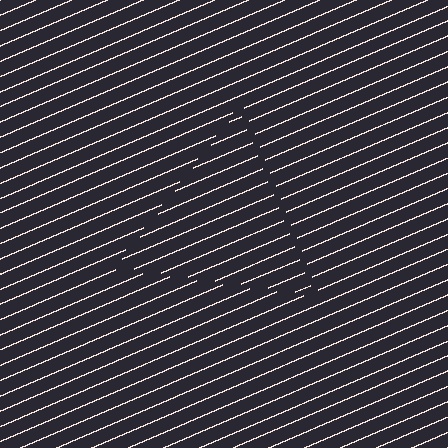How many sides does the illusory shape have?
3 sides — the line-ends trace a triangle.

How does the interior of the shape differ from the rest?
The interior of the shape contains the same grating, shifted by half a period — the contour is defined by the phase discontinuity where line-ends from the inner and outer gratings abut.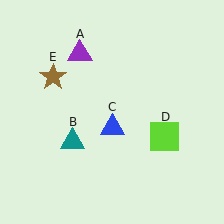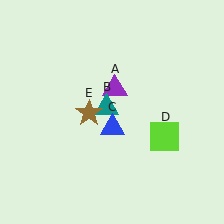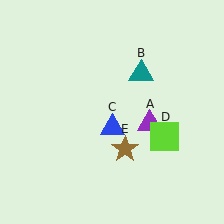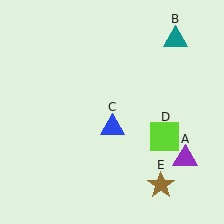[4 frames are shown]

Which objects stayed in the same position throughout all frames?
Blue triangle (object C) and lime square (object D) remained stationary.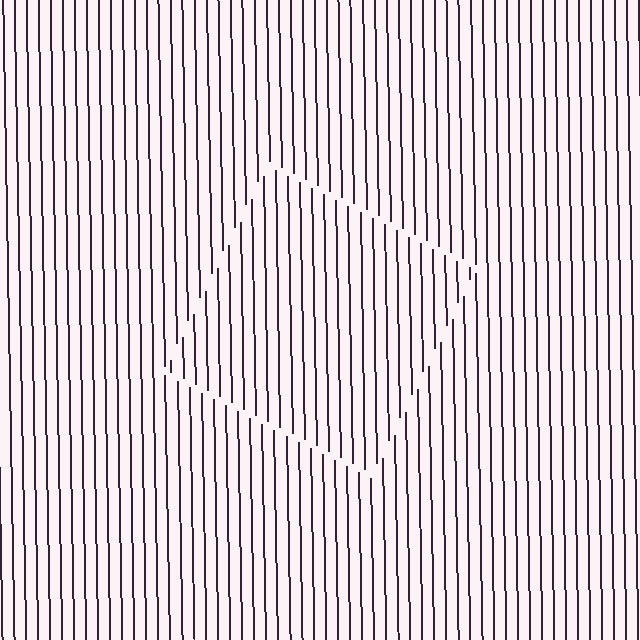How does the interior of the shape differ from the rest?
The interior of the shape contains the same grating, shifted by half a period — the contour is defined by the phase discontinuity where line-ends from the inner and outer gratings abut.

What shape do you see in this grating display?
An illusory square. The interior of the shape contains the same grating, shifted by half a period — the contour is defined by the phase discontinuity where line-ends from the inner and outer gratings abut.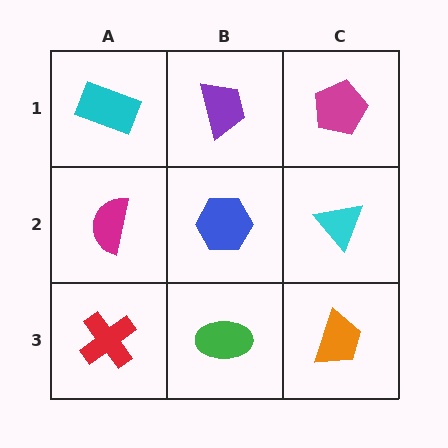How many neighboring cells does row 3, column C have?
2.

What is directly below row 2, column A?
A red cross.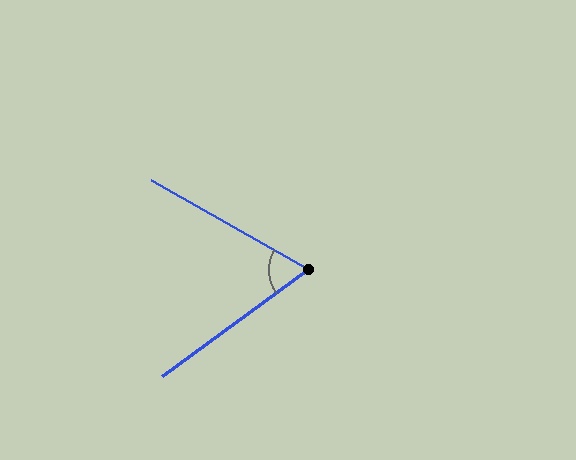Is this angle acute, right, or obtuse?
It is acute.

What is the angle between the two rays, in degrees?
Approximately 66 degrees.